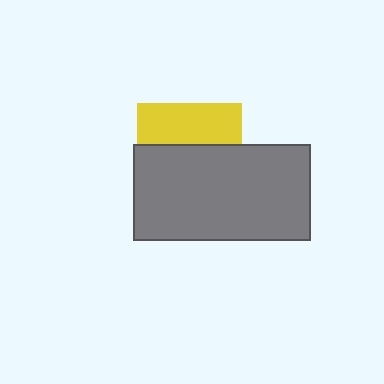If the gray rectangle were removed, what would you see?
You would see the complete yellow square.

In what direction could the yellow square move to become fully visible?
The yellow square could move up. That would shift it out from behind the gray rectangle entirely.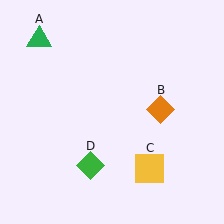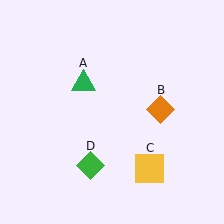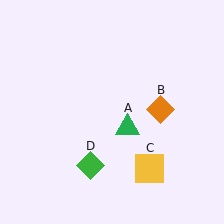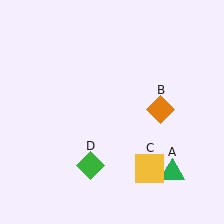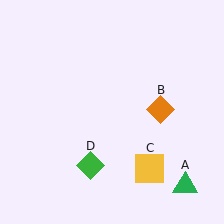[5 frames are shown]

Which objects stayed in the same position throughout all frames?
Orange diamond (object B) and yellow square (object C) and green diamond (object D) remained stationary.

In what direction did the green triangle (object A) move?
The green triangle (object A) moved down and to the right.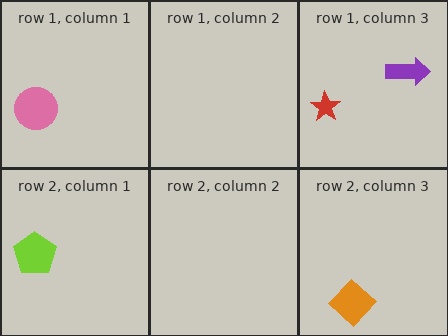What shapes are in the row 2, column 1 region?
The lime pentagon.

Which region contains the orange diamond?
The row 2, column 3 region.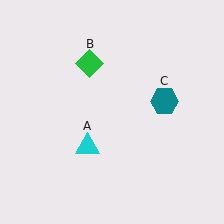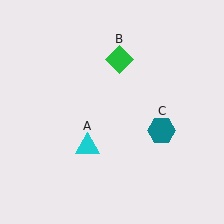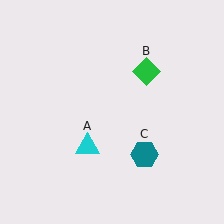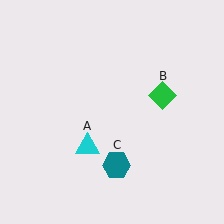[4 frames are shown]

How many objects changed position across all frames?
2 objects changed position: green diamond (object B), teal hexagon (object C).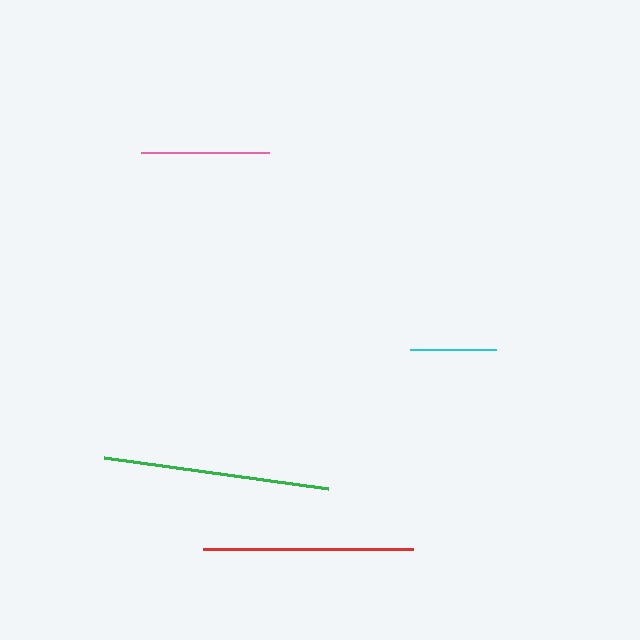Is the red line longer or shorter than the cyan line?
The red line is longer than the cyan line.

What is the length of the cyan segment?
The cyan segment is approximately 86 pixels long.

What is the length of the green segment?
The green segment is approximately 226 pixels long.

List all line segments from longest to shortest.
From longest to shortest: green, red, pink, cyan.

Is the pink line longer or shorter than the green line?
The green line is longer than the pink line.